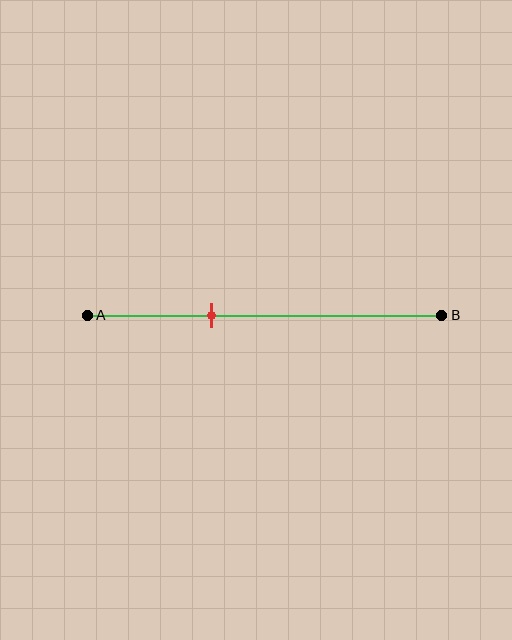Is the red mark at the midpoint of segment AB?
No, the mark is at about 35% from A, not at the 50% midpoint.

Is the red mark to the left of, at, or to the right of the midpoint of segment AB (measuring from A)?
The red mark is to the left of the midpoint of segment AB.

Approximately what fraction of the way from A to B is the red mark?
The red mark is approximately 35% of the way from A to B.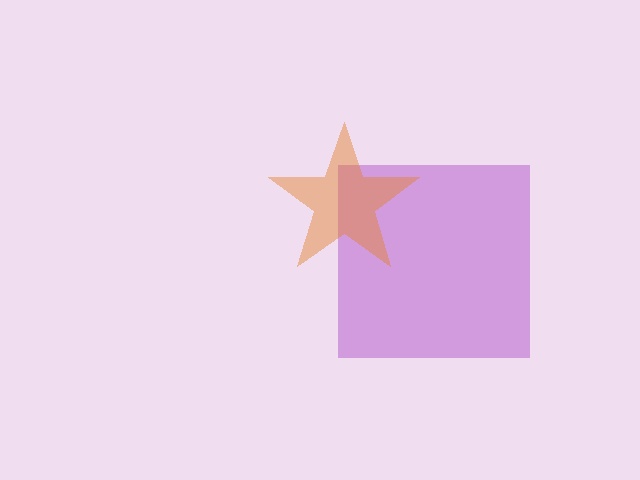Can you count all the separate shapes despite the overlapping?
Yes, there are 2 separate shapes.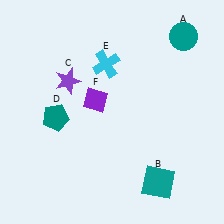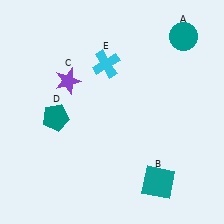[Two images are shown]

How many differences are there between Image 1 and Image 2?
There is 1 difference between the two images.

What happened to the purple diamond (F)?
The purple diamond (F) was removed in Image 2. It was in the top-left area of Image 1.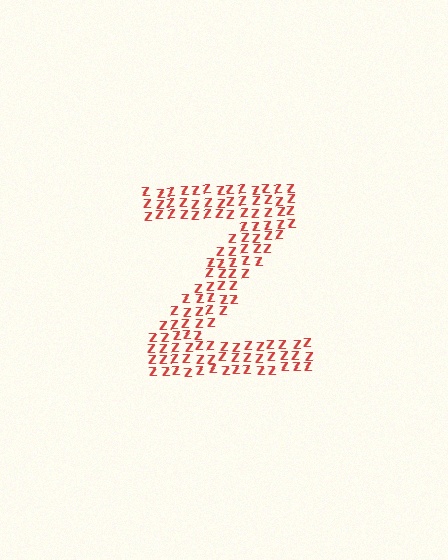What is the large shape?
The large shape is the letter Z.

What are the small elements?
The small elements are letter Z's.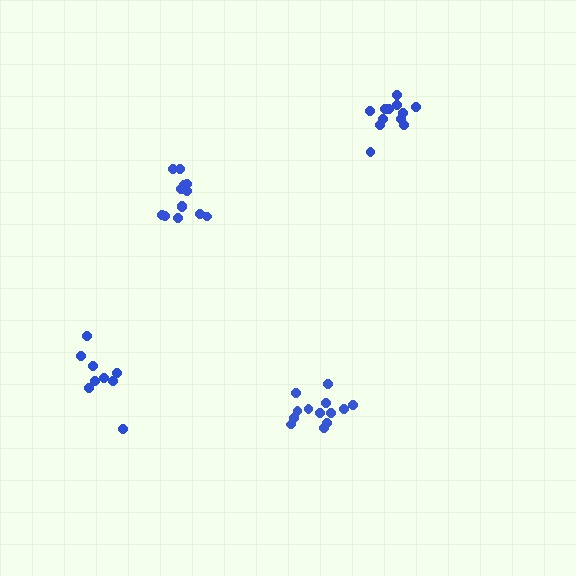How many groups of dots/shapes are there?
There are 4 groups.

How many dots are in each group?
Group 1: 13 dots, Group 2: 13 dots, Group 3: 9 dots, Group 4: 12 dots (47 total).